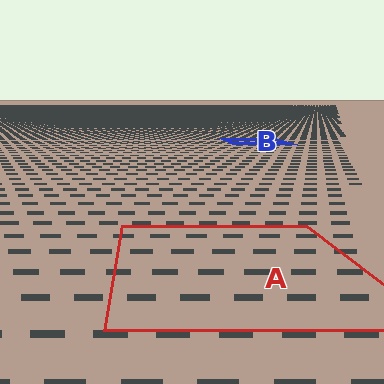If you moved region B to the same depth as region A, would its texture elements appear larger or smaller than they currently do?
They would appear larger. At a closer depth, the same texture elements are projected at a bigger on-screen size.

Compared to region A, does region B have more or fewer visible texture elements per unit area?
Region B has more texture elements per unit area — they are packed more densely because it is farther away.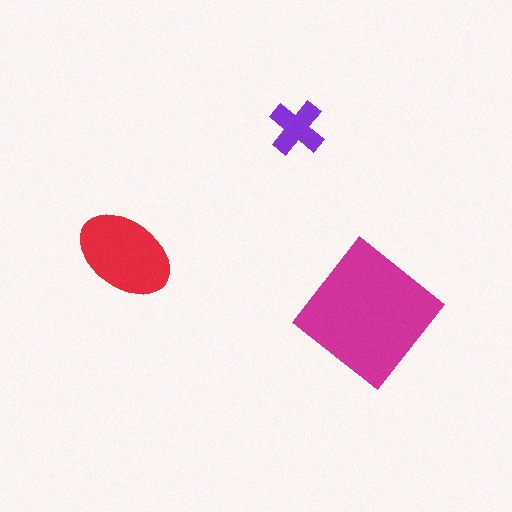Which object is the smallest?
The purple cross.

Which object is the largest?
The magenta diamond.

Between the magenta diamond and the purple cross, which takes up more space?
The magenta diamond.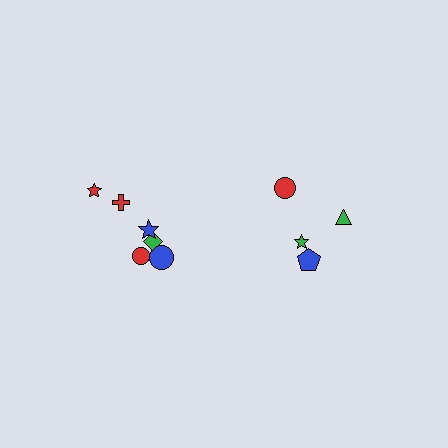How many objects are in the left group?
There are 6 objects.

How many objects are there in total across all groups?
There are 10 objects.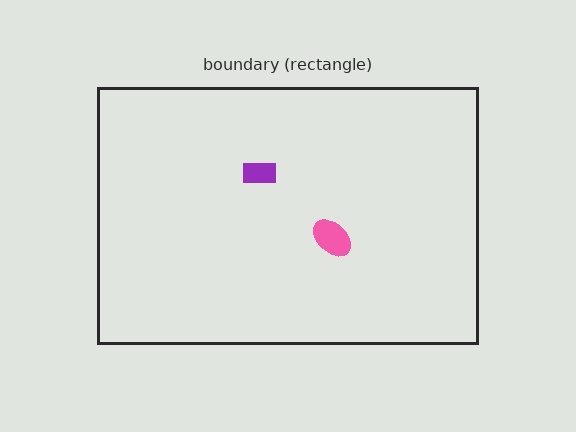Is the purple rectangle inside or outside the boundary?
Inside.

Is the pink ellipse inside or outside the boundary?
Inside.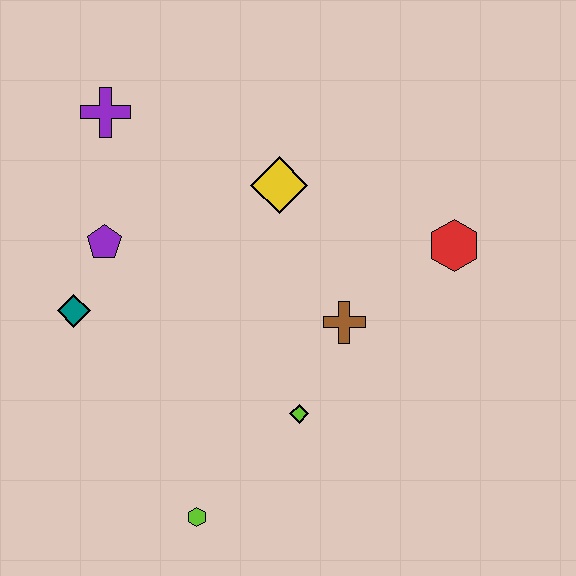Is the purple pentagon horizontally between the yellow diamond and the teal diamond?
Yes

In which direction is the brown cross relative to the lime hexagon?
The brown cross is above the lime hexagon.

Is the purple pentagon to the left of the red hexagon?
Yes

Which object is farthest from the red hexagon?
The teal diamond is farthest from the red hexagon.